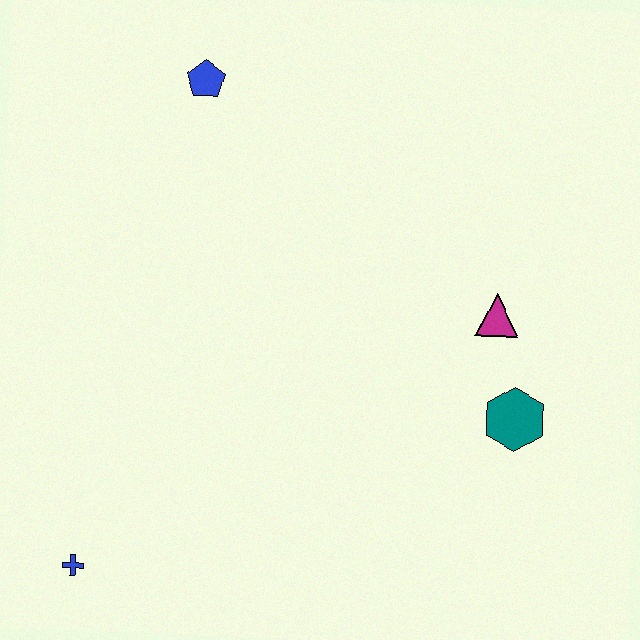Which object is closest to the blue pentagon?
The magenta triangle is closest to the blue pentagon.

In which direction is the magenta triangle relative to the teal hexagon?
The magenta triangle is above the teal hexagon.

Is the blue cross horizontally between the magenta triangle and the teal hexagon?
No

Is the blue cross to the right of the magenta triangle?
No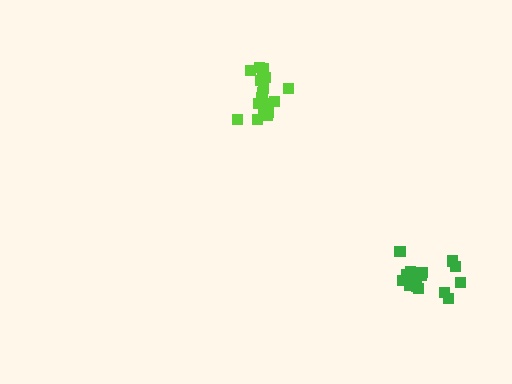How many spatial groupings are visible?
There are 2 spatial groupings.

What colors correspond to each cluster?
The clusters are colored: green, lime.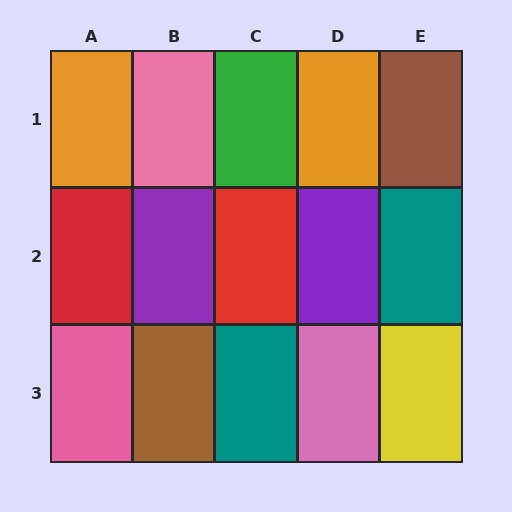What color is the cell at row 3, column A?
Pink.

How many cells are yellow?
1 cell is yellow.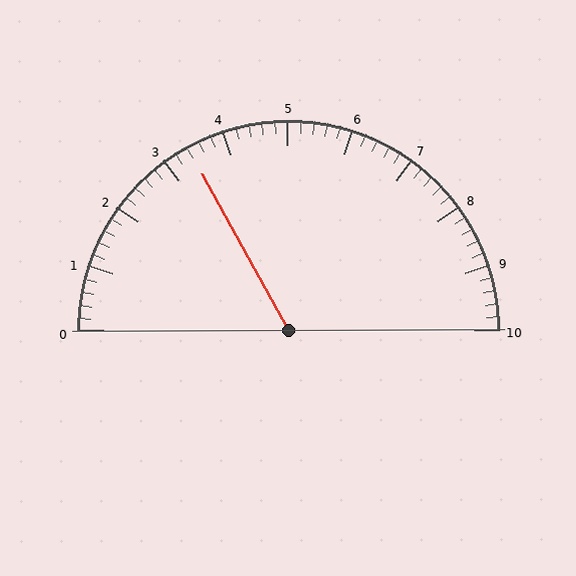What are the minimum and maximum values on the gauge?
The gauge ranges from 0 to 10.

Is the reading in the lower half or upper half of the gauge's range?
The reading is in the lower half of the range (0 to 10).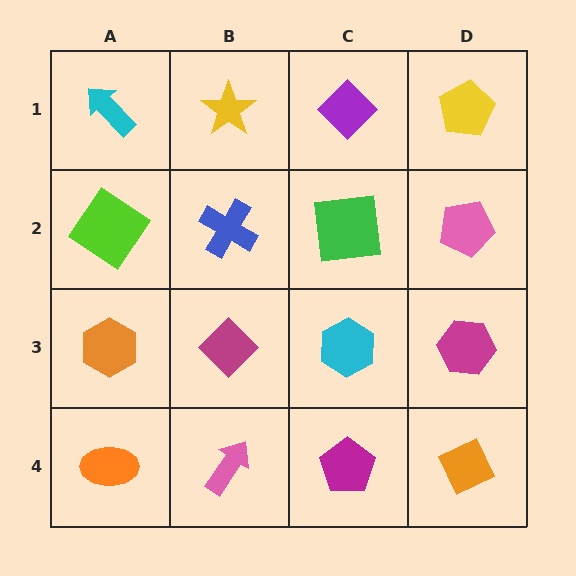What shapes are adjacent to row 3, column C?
A green square (row 2, column C), a magenta pentagon (row 4, column C), a magenta diamond (row 3, column B), a magenta hexagon (row 3, column D).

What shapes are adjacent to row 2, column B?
A yellow star (row 1, column B), a magenta diamond (row 3, column B), a lime diamond (row 2, column A), a green square (row 2, column C).